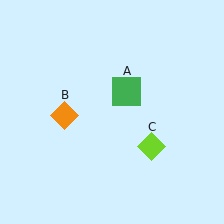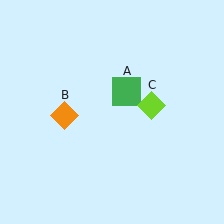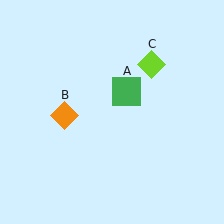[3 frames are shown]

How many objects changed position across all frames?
1 object changed position: lime diamond (object C).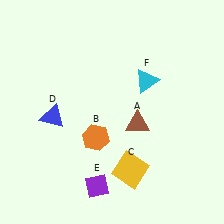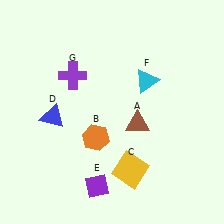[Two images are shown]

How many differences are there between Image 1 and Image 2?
There is 1 difference between the two images.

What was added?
A purple cross (G) was added in Image 2.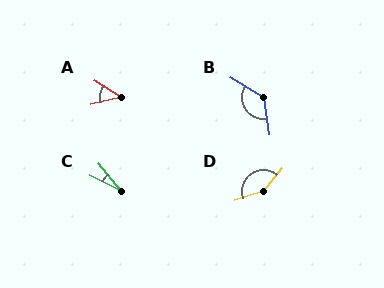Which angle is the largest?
D, at approximately 149 degrees.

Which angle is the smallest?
C, at approximately 25 degrees.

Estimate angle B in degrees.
Approximately 129 degrees.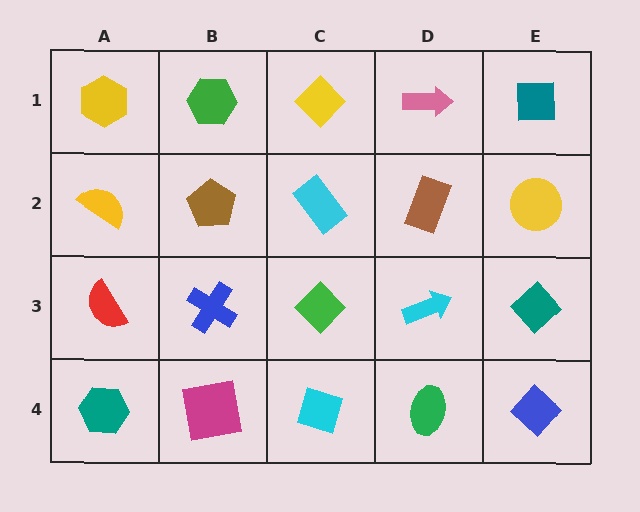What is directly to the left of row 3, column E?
A cyan arrow.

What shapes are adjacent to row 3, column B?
A brown pentagon (row 2, column B), a magenta square (row 4, column B), a red semicircle (row 3, column A), a green diamond (row 3, column C).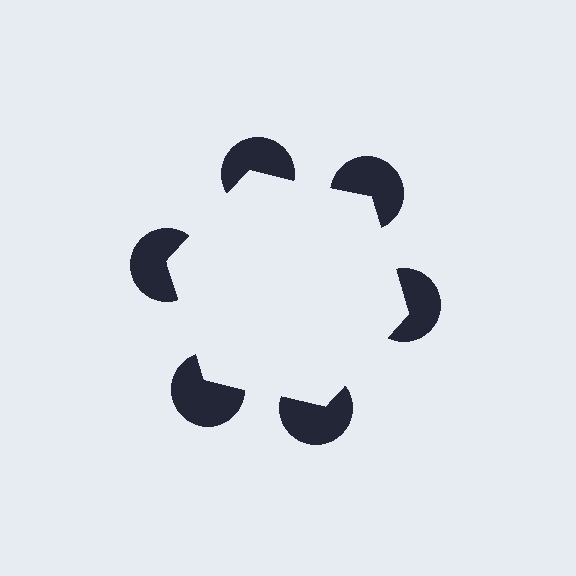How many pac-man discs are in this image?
There are 6 — one at each vertex of the illusory hexagon.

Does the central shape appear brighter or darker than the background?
It typically appears slightly brighter than the background, even though no actual brightness change is drawn.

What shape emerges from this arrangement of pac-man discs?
An illusory hexagon — its edges are inferred from the aligned wedge cuts in the pac-man discs, not physically drawn.